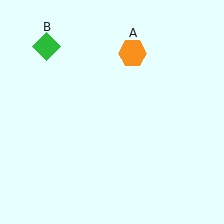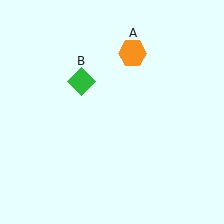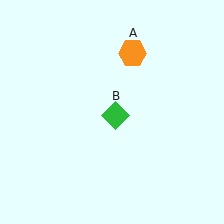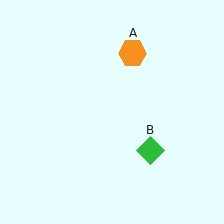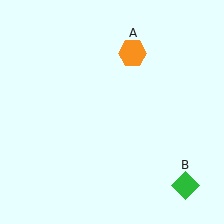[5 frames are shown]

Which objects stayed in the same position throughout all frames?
Orange hexagon (object A) remained stationary.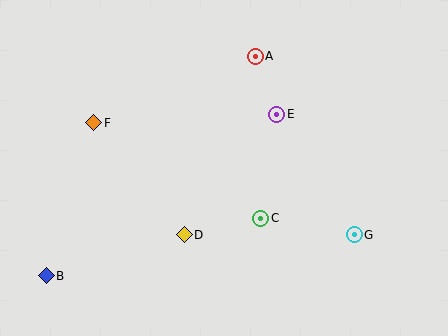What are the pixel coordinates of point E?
Point E is at (277, 114).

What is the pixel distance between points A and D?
The distance between A and D is 192 pixels.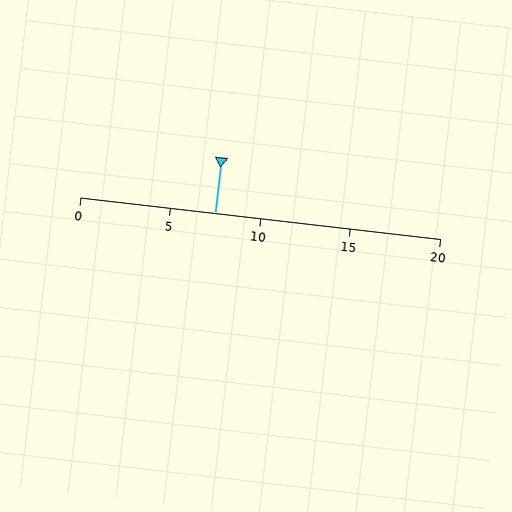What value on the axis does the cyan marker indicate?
The marker indicates approximately 7.5.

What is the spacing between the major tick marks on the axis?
The major ticks are spaced 5 apart.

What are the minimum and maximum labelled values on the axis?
The axis runs from 0 to 20.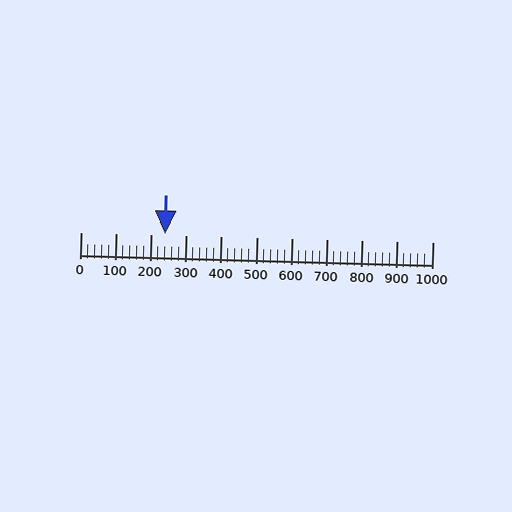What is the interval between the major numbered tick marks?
The major tick marks are spaced 100 units apart.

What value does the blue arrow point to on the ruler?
The blue arrow points to approximately 240.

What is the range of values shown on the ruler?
The ruler shows values from 0 to 1000.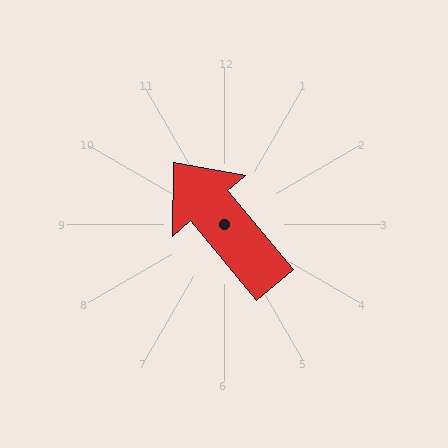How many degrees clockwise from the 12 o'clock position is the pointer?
Approximately 320 degrees.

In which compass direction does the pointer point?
Northwest.